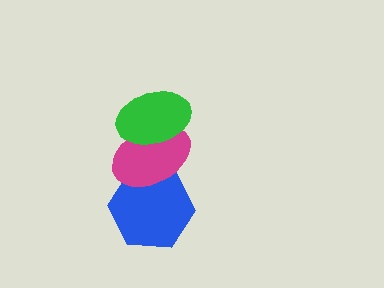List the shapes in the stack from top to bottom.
From top to bottom: the green ellipse, the magenta ellipse, the blue hexagon.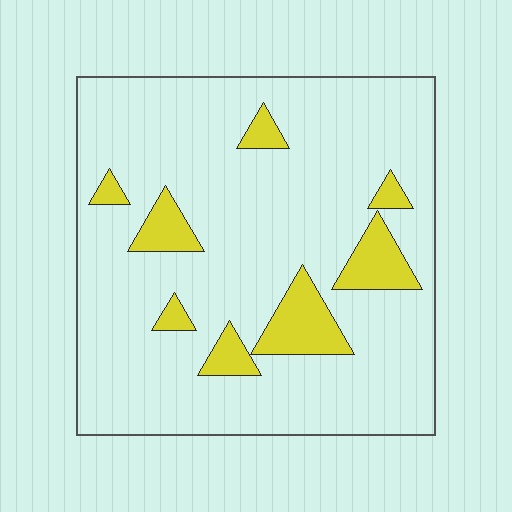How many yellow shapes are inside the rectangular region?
8.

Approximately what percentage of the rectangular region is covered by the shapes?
Approximately 15%.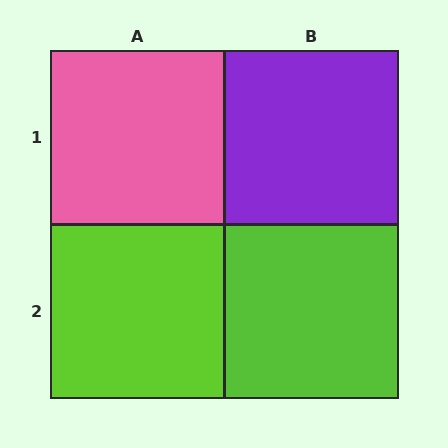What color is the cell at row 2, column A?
Lime.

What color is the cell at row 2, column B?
Lime.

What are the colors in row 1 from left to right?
Pink, purple.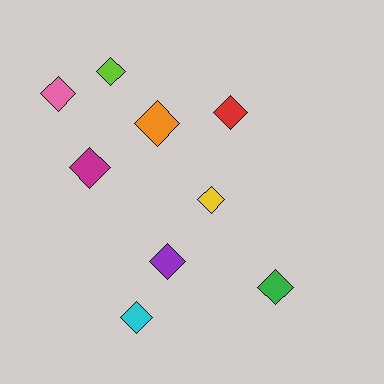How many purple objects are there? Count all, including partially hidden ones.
There is 1 purple object.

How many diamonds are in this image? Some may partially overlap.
There are 9 diamonds.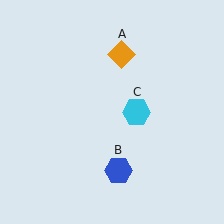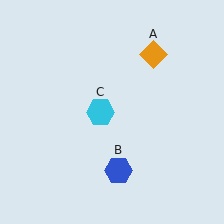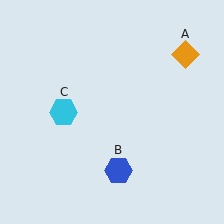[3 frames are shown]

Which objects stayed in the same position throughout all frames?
Blue hexagon (object B) remained stationary.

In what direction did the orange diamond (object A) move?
The orange diamond (object A) moved right.